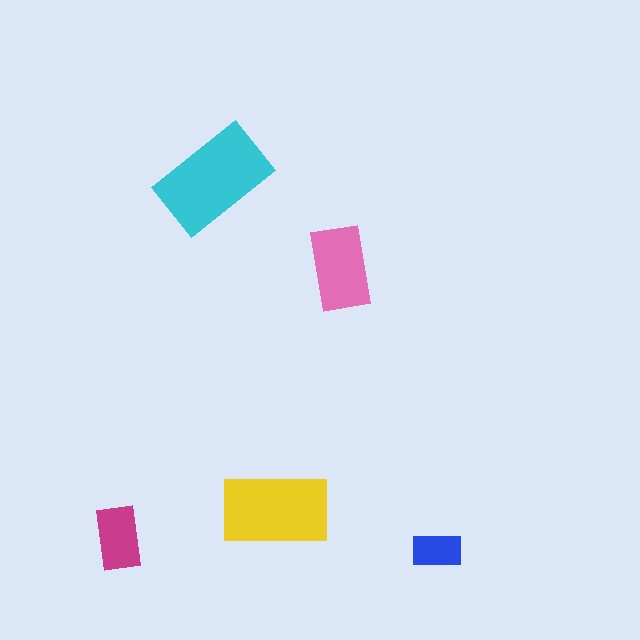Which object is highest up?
The cyan rectangle is topmost.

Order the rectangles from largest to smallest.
the cyan one, the yellow one, the pink one, the magenta one, the blue one.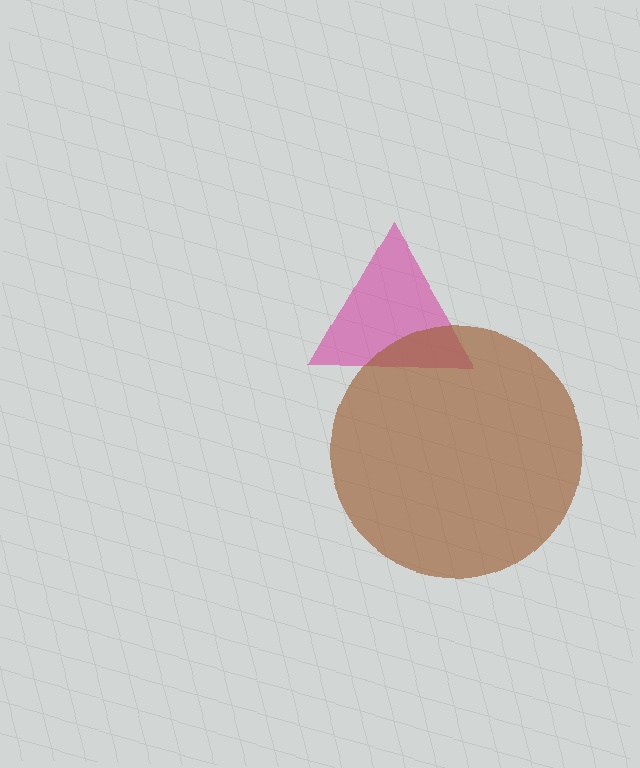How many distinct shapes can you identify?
There are 2 distinct shapes: a magenta triangle, a brown circle.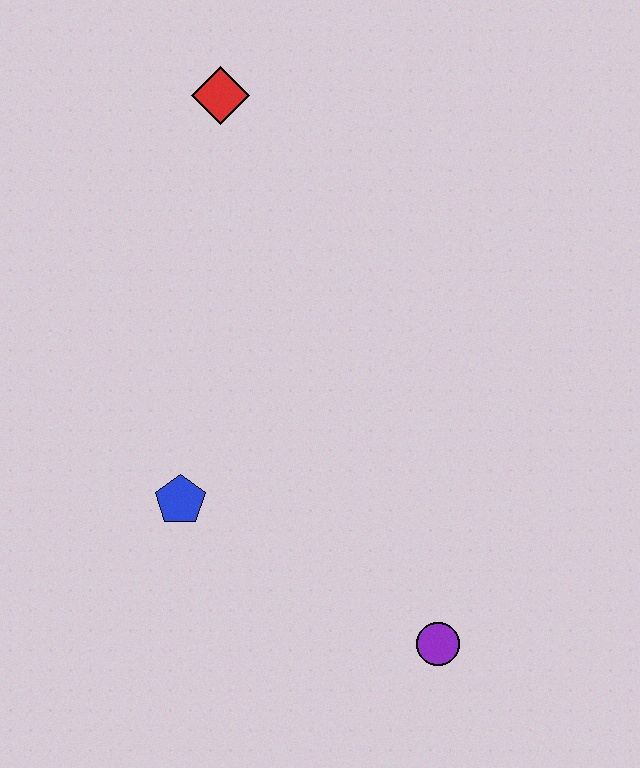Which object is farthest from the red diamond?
The purple circle is farthest from the red diamond.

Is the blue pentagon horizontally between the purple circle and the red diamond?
No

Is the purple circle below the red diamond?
Yes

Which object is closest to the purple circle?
The blue pentagon is closest to the purple circle.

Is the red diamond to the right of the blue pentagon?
Yes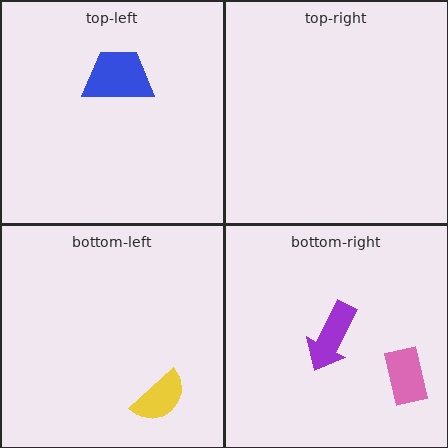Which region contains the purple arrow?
The bottom-right region.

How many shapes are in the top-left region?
1.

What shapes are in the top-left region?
The blue trapezoid.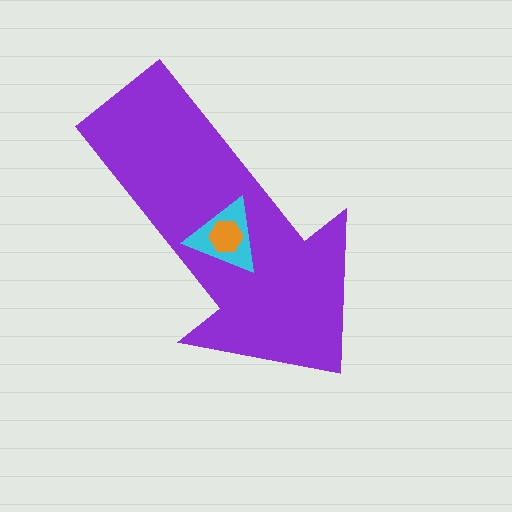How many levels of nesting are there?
3.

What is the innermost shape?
The orange hexagon.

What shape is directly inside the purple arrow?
The cyan triangle.